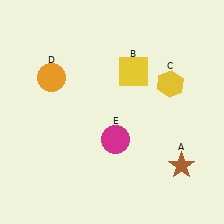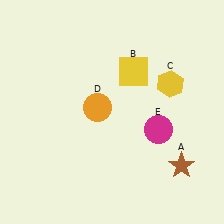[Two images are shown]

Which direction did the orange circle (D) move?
The orange circle (D) moved right.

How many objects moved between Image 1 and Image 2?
2 objects moved between the two images.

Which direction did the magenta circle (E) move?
The magenta circle (E) moved right.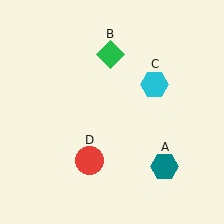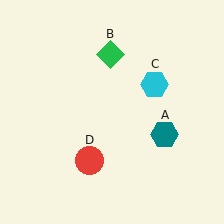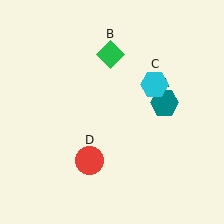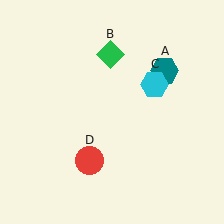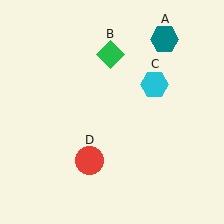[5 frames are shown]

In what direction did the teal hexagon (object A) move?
The teal hexagon (object A) moved up.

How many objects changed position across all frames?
1 object changed position: teal hexagon (object A).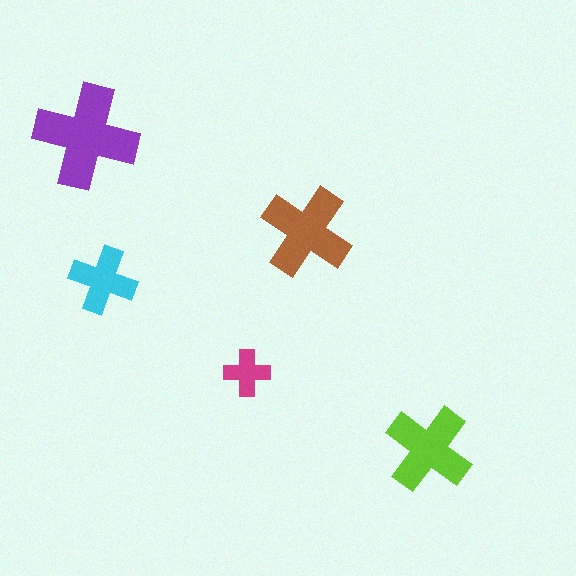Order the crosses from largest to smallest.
the purple one, the brown one, the lime one, the cyan one, the magenta one.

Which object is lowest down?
The lime cross is bottommost.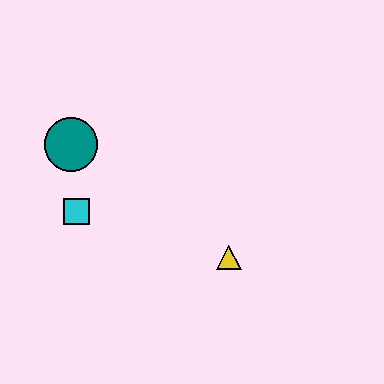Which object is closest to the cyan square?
The teal circle is closest to the cyan square.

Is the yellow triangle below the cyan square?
Yes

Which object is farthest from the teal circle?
The yellow triangle is farthest from the teal circle.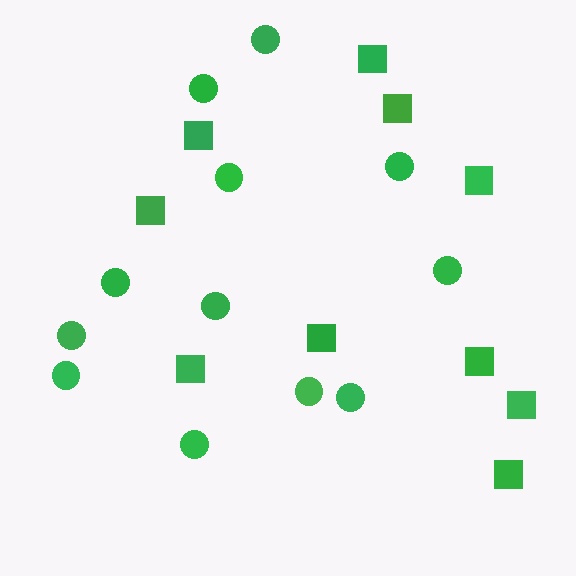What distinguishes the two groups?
There are 2 groups: one group of squares (10) and one group of circles (12).